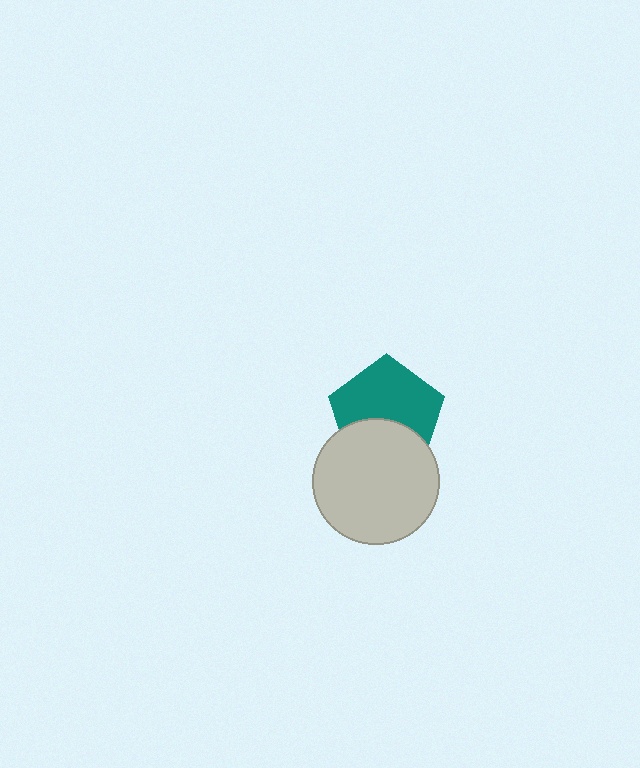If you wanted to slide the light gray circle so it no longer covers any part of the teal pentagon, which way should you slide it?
Slide it down — that is the most direct way to separate the two shapes.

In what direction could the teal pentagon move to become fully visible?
The teal pentagon could move up. That would shift it out from behind the light gray circle entirely.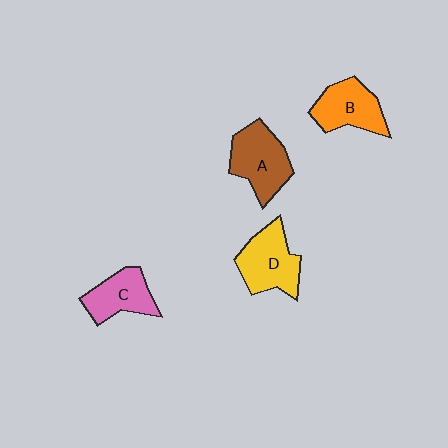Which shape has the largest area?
Shape A (brown).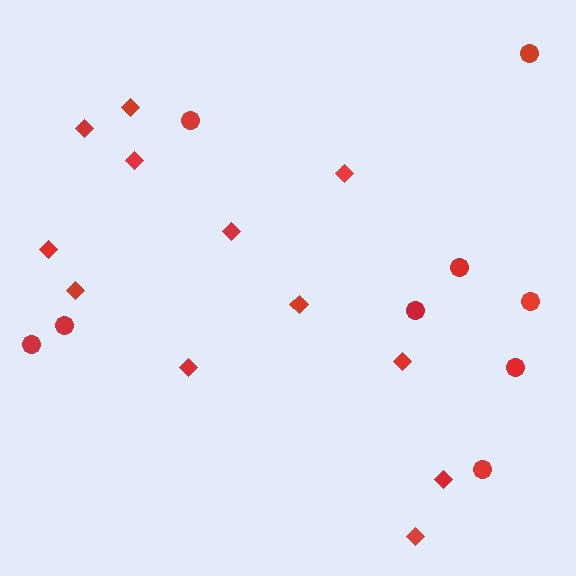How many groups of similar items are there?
There are 2 groups: one group of diamonds (12) and one group of circles (9).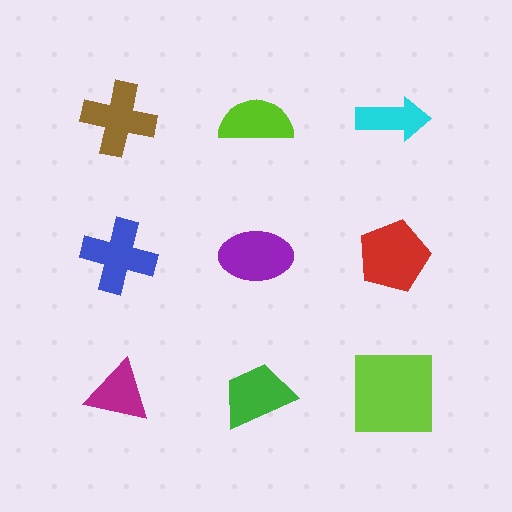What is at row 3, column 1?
A magenta triangle.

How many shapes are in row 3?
3 shapes.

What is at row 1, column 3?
A cyan arrow.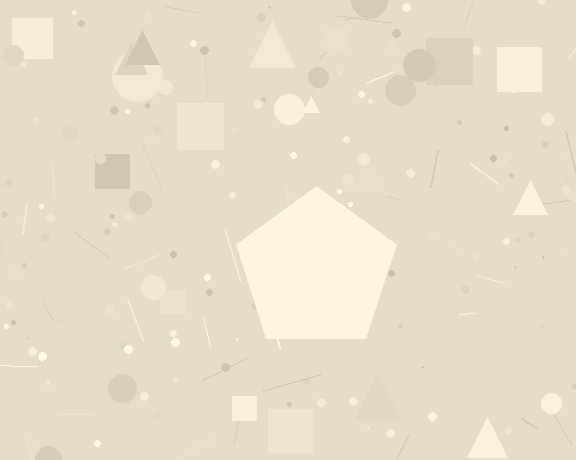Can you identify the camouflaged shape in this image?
The camouflaged shape is a pentagon.